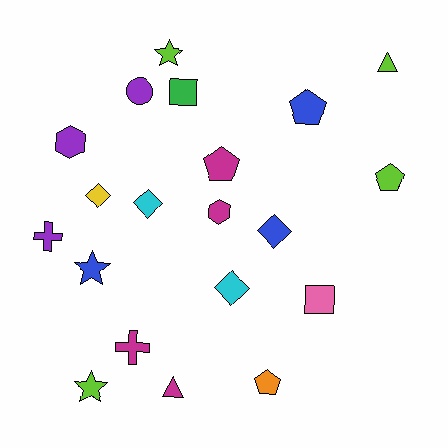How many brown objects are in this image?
There are no brown objects.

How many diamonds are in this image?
There are 4 diamonds.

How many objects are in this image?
There are 20 objects.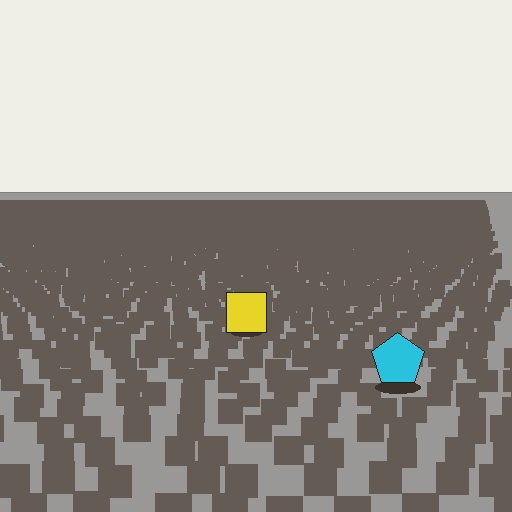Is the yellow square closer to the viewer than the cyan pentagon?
No. The cyan pentagon is closer — you can tell from the texture gradient: the ground texture is coarser near it.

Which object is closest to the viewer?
The cyan pentagon is closest. The texture marks near it are larger and more spread out.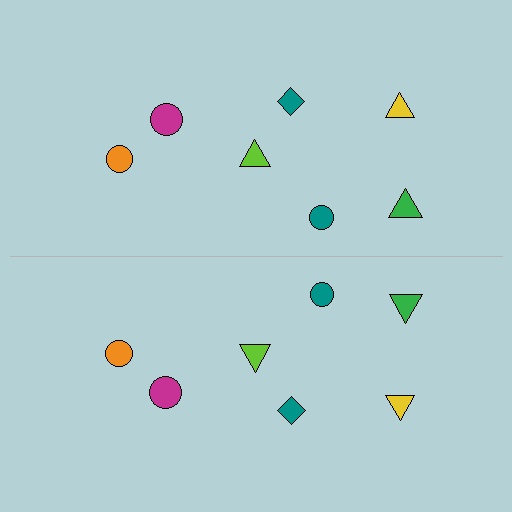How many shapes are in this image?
There are 14 shapes in this image.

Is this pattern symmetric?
Yes, this pattern has bilateral (reflection) symmetry.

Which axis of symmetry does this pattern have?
The pattern has a horizontal axis of symmetry running through the center of the image.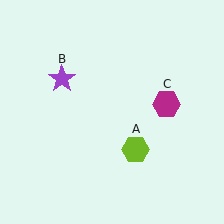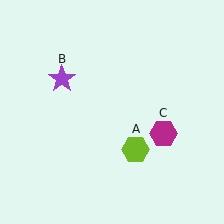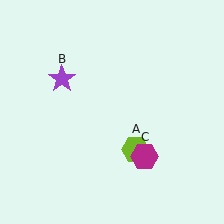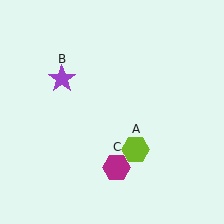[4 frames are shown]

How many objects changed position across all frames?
1 object changed position: magenta hexagon (object C).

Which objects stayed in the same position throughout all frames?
Lime hexagon (object A) and purple star (object B) remained stationary.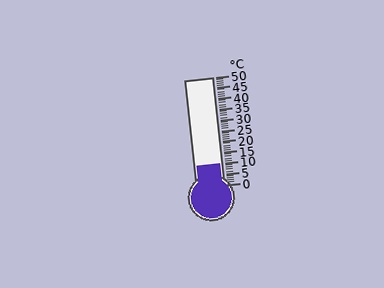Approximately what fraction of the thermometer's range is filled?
The thermometer is filled to approximately 20% of its range.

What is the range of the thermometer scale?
The thermometer scale ranges from 0°C to 50°C.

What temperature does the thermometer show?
The thermometer shows approximately 10°C.